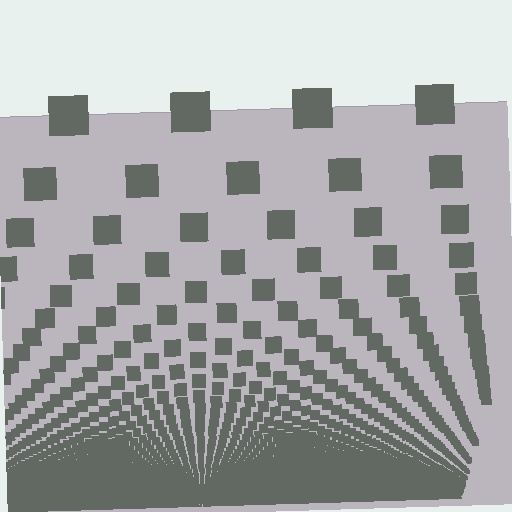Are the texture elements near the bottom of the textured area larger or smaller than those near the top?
Smaller. The gradient is inverted — elements near the bottom are smaller and denser.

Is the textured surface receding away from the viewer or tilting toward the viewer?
The surface appears to tilt toward the viewer. Texture elements get larger and sparser toward the top.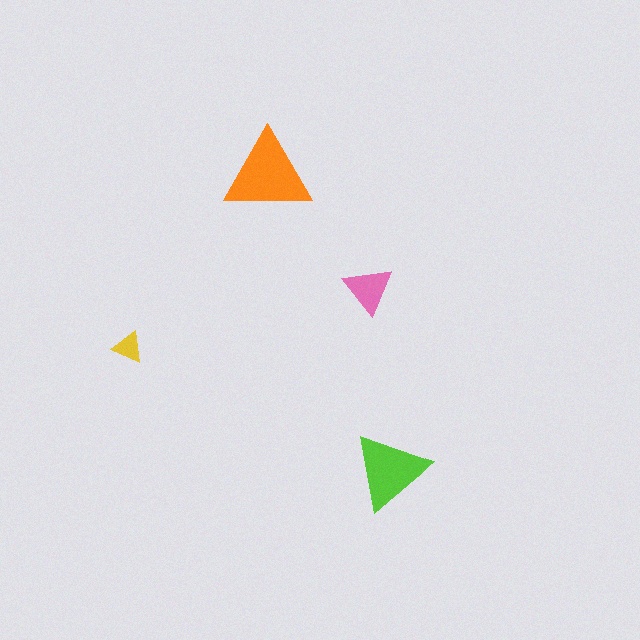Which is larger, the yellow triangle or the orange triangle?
The orange one.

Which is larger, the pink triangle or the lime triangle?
The lime one.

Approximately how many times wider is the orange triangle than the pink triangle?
About 2 times wider.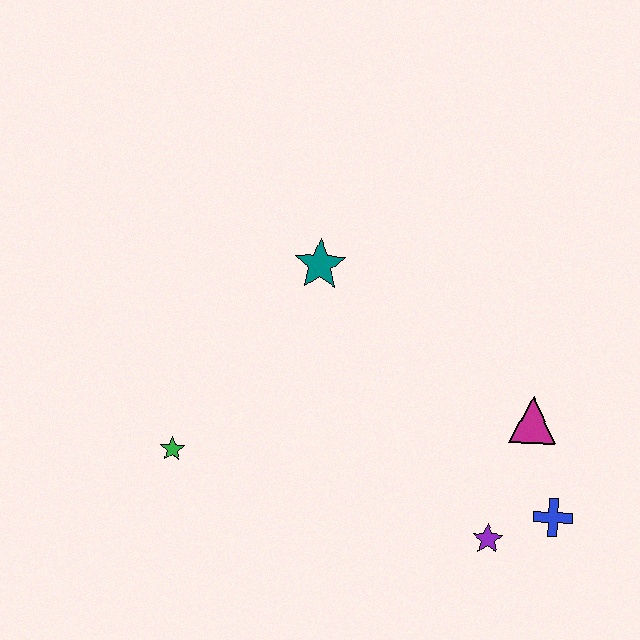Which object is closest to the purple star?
The blue cross is closest to the purple star.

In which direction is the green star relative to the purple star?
The green star is to the left of the purple star.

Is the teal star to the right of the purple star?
No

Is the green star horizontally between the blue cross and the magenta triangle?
No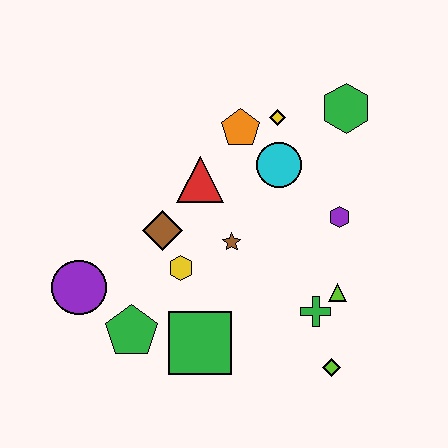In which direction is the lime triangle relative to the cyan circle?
The lime triangle is below the cyan circle.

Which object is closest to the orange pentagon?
The yellow diamond is closest to the orange pentagon.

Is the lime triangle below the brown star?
Yes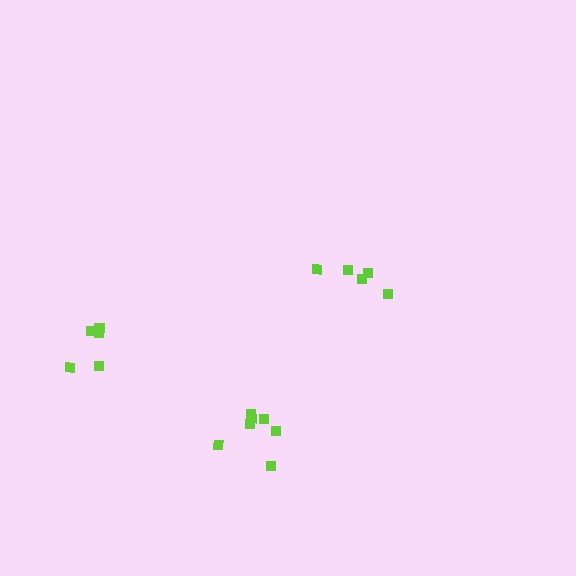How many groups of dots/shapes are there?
There are 3 groups.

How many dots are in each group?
Group 1: 5 dots, Group 2: 5 dots, Group 3: 7 dots (17 total).